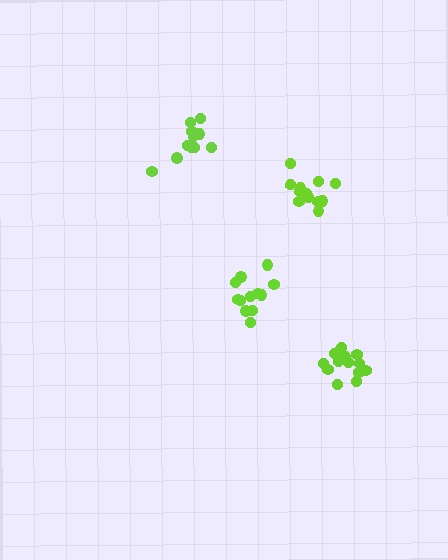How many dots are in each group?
Group 1: 12 dots, Group 2: 15 dots, Group 3: 12 dots, Group 4: 12 dots (51 total).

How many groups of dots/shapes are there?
There are 4 groups.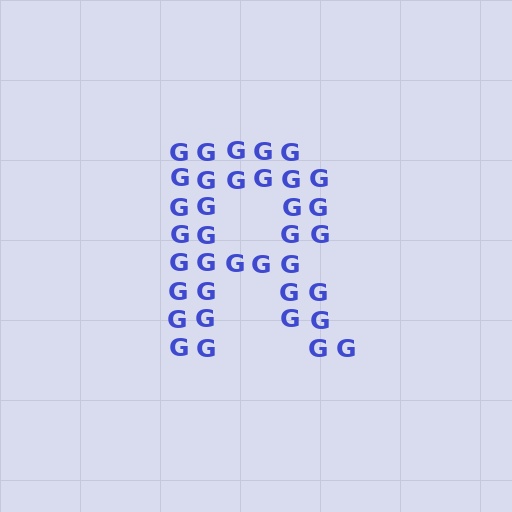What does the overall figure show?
The overall figure shows the letter R.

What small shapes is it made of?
It is made of small letter G's.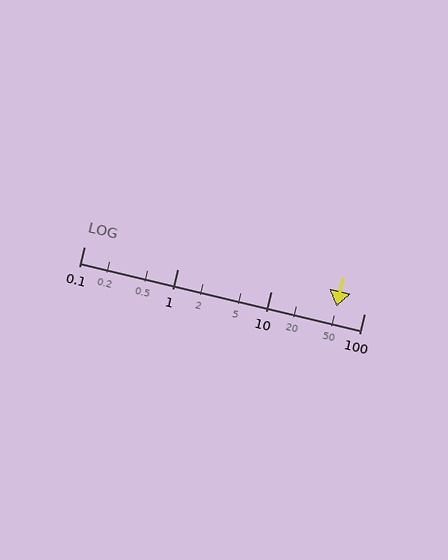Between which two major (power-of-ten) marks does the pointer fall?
The pointer is between 10 and 100.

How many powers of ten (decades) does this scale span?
The scale spans 3 decades, from 0.1 to 100.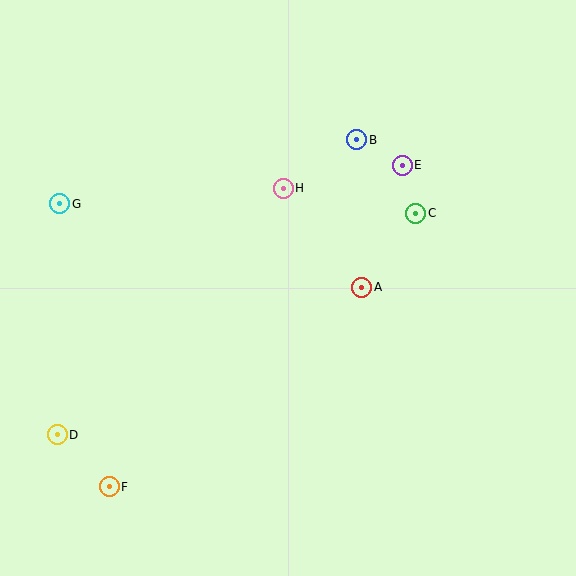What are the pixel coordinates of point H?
Point H is at (283, 188).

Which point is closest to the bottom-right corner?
Point A is closest to the bottom-right corner.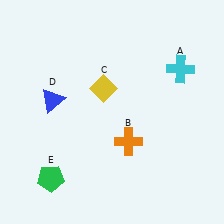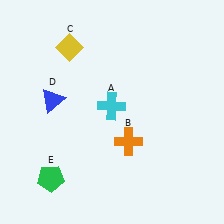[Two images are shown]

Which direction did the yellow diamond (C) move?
The yellow diamond (C) moved up.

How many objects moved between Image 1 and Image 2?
2 objects moved between the two images.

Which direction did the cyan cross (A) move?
The cyan cross (A) moved left.